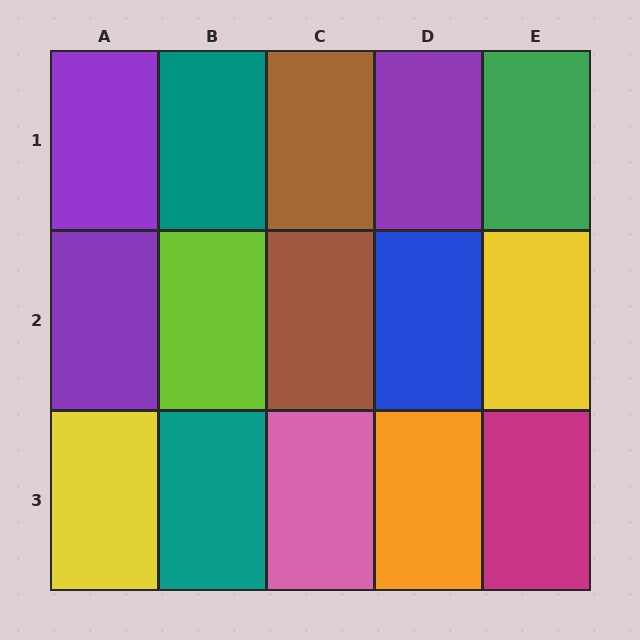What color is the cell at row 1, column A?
Purple.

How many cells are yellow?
2 cells are yellow.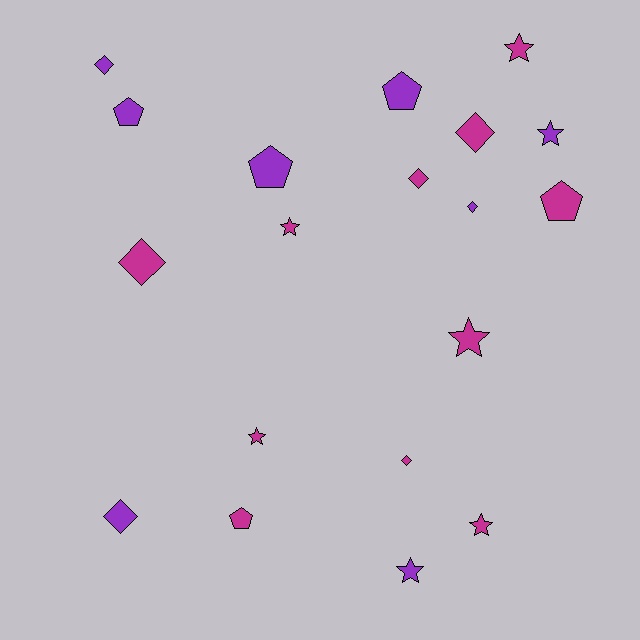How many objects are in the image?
There are 19 objects.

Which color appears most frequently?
Magenta, with 11 objects.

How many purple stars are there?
There are 2 purple stars.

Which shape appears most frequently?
Diamond, with 7 objects.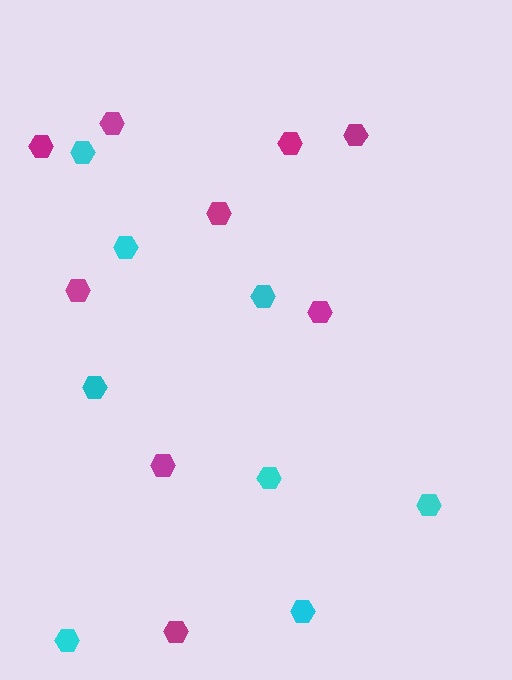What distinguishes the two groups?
There are 2 groups: one group of magenta hexagons (9) and one group of cyan hexagons (8).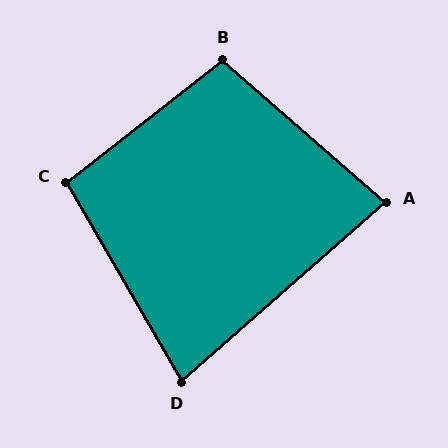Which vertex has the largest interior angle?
B, at approximately 101 degrees.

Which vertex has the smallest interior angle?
D, at approximately 79 degrees.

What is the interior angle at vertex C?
Approximately 98 degrees (obtuse).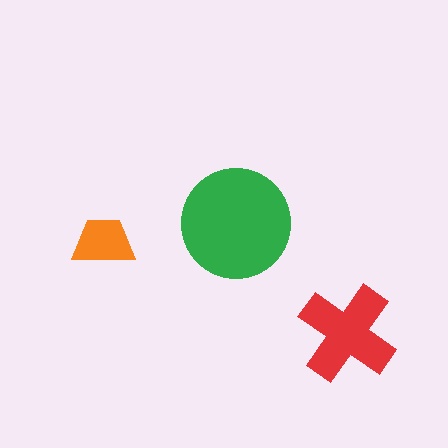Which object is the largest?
The green circle.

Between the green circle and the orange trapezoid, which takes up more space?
The green circle.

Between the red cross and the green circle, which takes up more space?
The green circle.